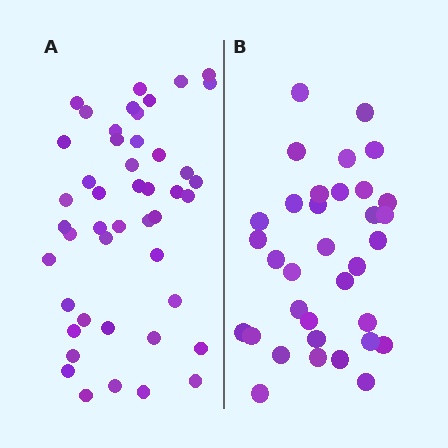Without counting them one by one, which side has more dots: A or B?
Region A (the left region) has more dots.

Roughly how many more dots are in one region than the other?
Region A has roughly 12 or so more dots than region B.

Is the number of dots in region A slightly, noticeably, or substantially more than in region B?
Region A has noticeably more, but not dramatically so. The ratio is roughly 1.4 to 1.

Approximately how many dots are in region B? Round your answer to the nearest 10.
About 30 dots. (The exact count is 34, which rounds to 30.)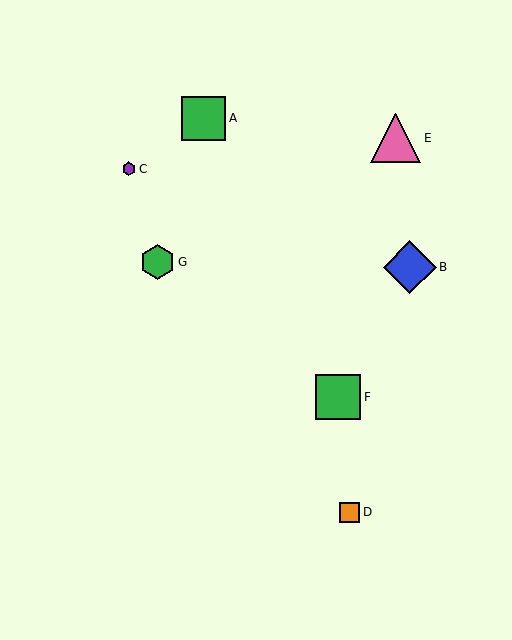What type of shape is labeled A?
Shape A is a green square.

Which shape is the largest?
The blue diamond (labeled B) is the largest.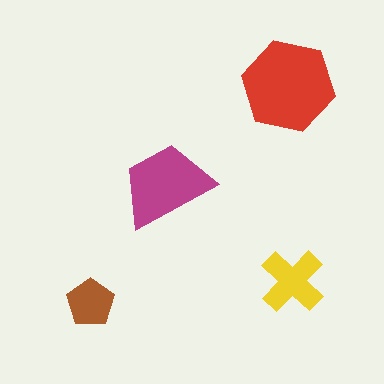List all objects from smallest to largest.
The brown pentagon, the yellow cross, the magenta trapezoid, the red hexagon.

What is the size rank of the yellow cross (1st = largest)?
3rd.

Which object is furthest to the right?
The yellow cross is rightmost.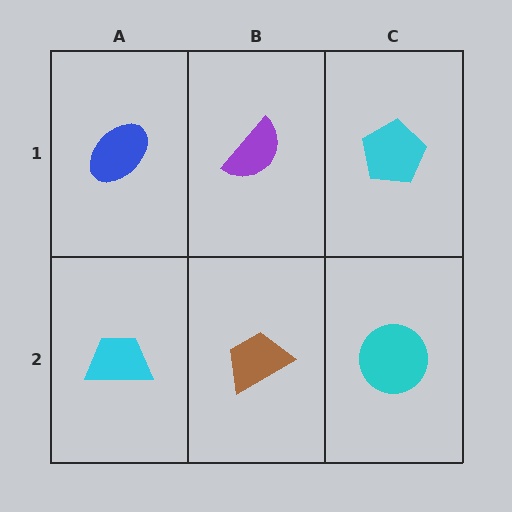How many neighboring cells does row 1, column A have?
2.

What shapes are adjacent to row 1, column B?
A brown trapezoid (row 2, column B), a blue ellipse (row 1, column A), a cyan pentagon (row 1, column C).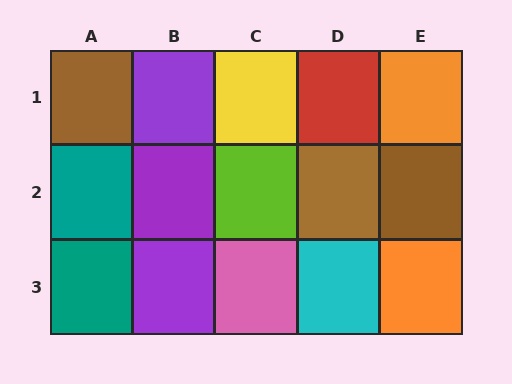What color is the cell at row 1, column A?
Brown.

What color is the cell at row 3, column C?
Pink.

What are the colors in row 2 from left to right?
Teal, purple, lime, brown, brown.